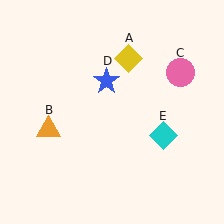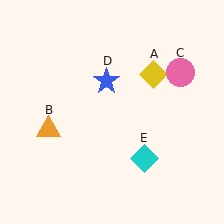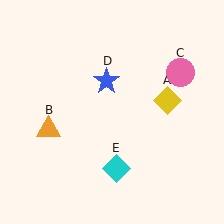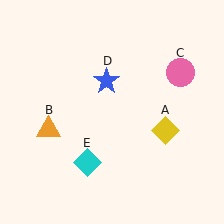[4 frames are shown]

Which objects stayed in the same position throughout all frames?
Orange triangle (object B) and pink circle (object C) and blue star (object D) remained stationary.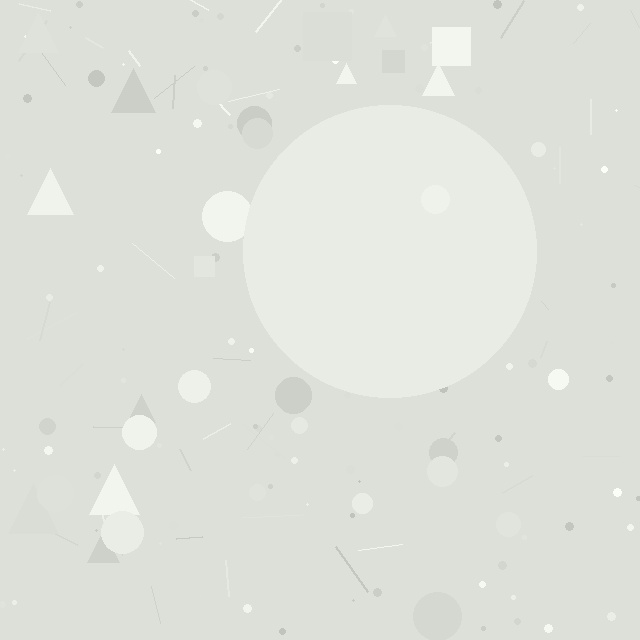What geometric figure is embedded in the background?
A circle is embedded in the background.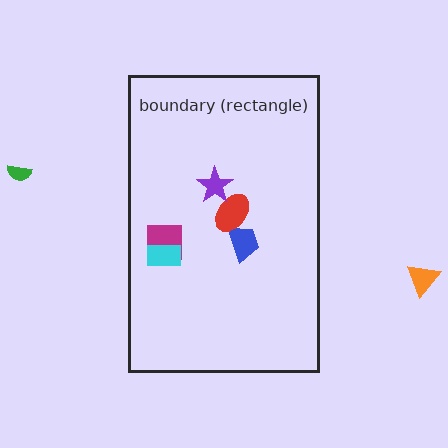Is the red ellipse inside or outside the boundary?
Inside.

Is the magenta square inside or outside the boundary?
Inside.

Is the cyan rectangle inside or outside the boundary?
Inside.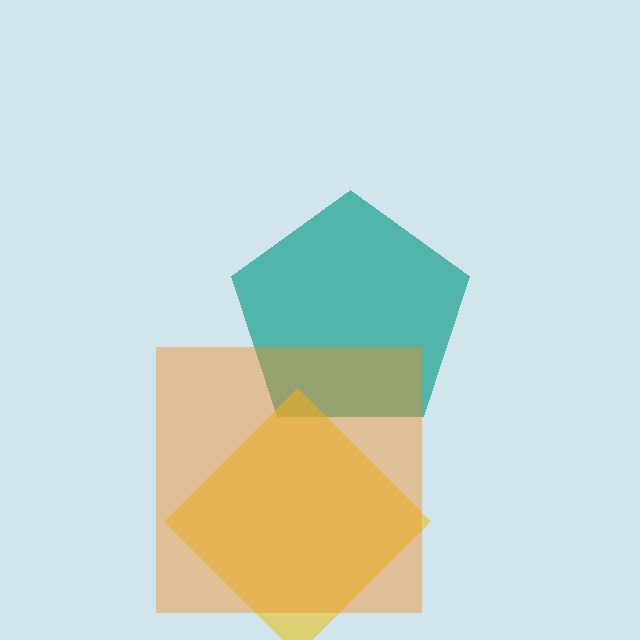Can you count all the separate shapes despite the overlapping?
Yes, there are 3 separate shapes.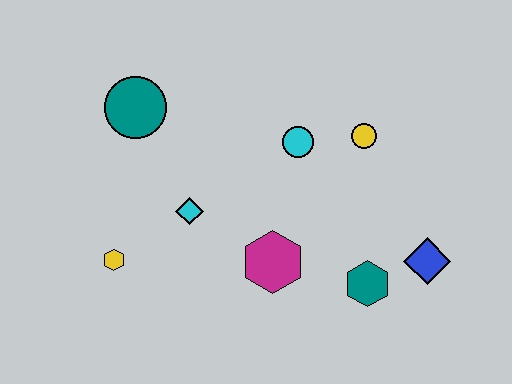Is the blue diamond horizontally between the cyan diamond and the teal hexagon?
No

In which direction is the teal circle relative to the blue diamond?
The teal circle is to the left of the blue diamond.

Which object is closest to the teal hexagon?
The blue diamond is closest to the teal hexagon.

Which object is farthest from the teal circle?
The blue diamond is farthest from the teal circle.